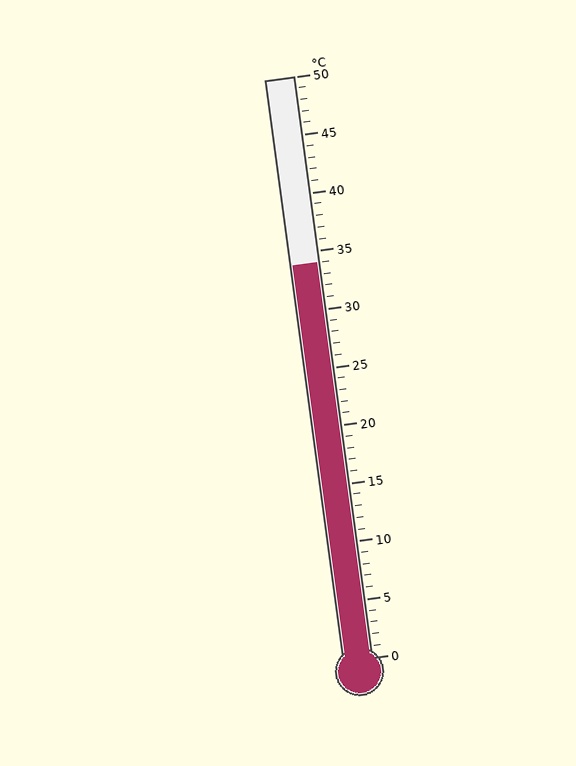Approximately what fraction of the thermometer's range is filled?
The thermometer is filled to approximately 70% of its range.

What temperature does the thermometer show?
The thermometer shows approximately 34°C.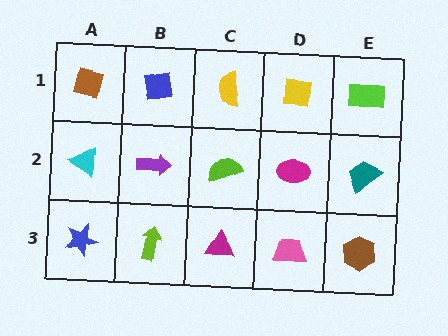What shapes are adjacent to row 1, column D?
A magenta ellipse (row 2, column D), a yellow semicircle (row 1, column C), a lime rectangle (row 1, column E).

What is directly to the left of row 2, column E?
A magenta ellipse.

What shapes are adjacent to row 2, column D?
A yellow square (row 1, column D), a pink trapezoid (row 3, column D), a lime semicircle (row 2, column C), a teal trapezoid (row 2, column E).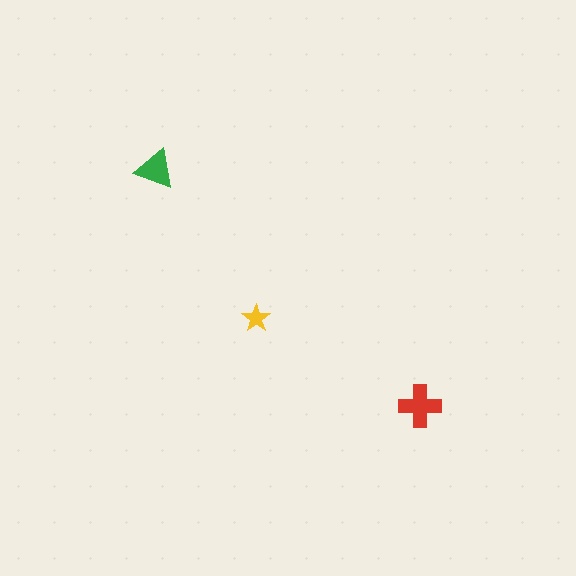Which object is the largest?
The red cross.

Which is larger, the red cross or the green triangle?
The red cross.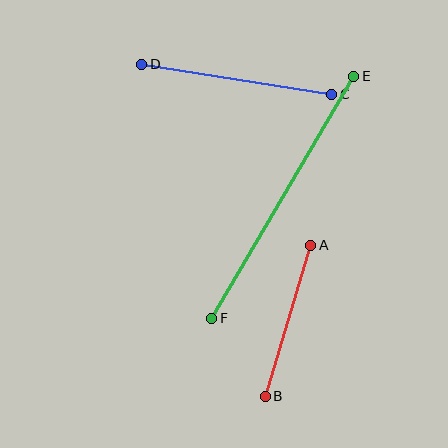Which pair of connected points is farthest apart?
Points E and F are farthest apart.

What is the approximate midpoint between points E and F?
The midpoint is at approximately (283, 197) pixels.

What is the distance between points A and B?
The distance is approximately 158 pixels.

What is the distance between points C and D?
The distance is approximately 192 pixels.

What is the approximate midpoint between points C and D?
The midpoint is at approximately (237, 79) pixels.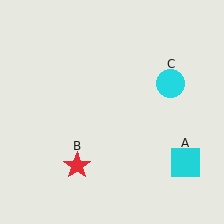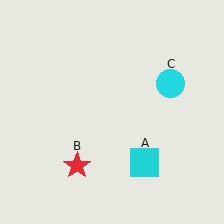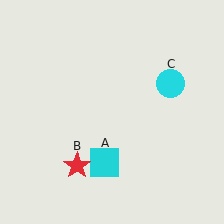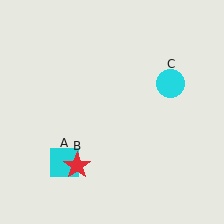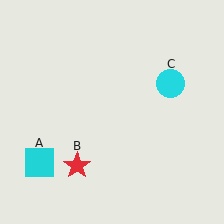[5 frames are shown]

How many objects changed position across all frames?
1 object changed position: cyan square (object A).